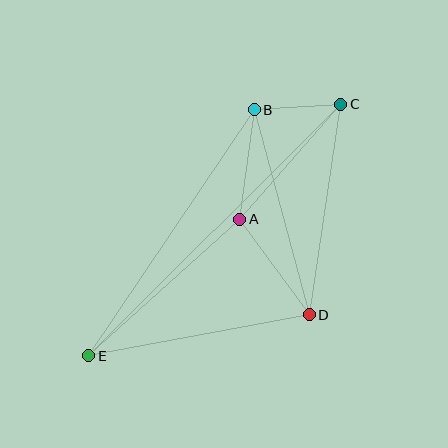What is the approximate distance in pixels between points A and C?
The distance between A and C is approximately 153 pixels.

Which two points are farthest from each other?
Points C and E are farthest from each other.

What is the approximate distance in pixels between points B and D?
The distance between B and D is approximately 212 pixels.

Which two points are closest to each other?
Points B and C are closest to each other.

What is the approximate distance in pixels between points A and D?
The distance between A and D is approximately 118 pixels.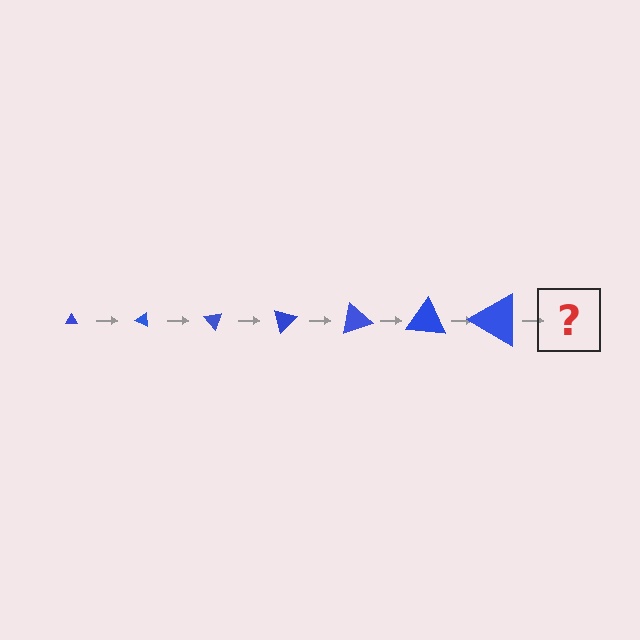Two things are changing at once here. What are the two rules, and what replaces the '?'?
The two rules are that the triangle grows larger each step and it rotates 25 degrees each step. The '?' should be a triangle, larger than the previous one and rotated 175 degrees from the start.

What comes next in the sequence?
The next element should be a triangle, larger than the previous one and rotated 175 degrees from the start.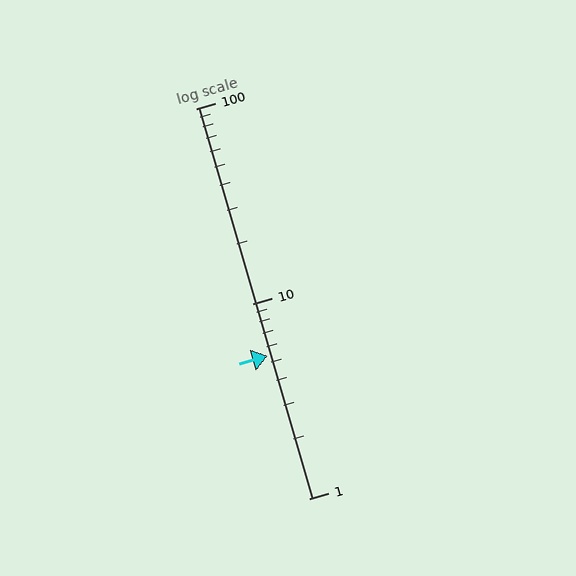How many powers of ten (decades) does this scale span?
The scale spans 2 decades, from 1 to 100.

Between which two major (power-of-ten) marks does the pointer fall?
The pointer is between 1 and 10.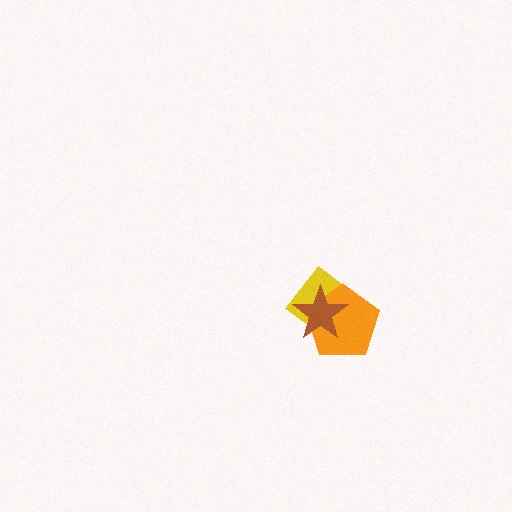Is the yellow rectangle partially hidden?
Yes, it is partially covered by another shape.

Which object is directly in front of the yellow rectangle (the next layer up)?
The orange pentagon is directly in front of the yellow rectangle.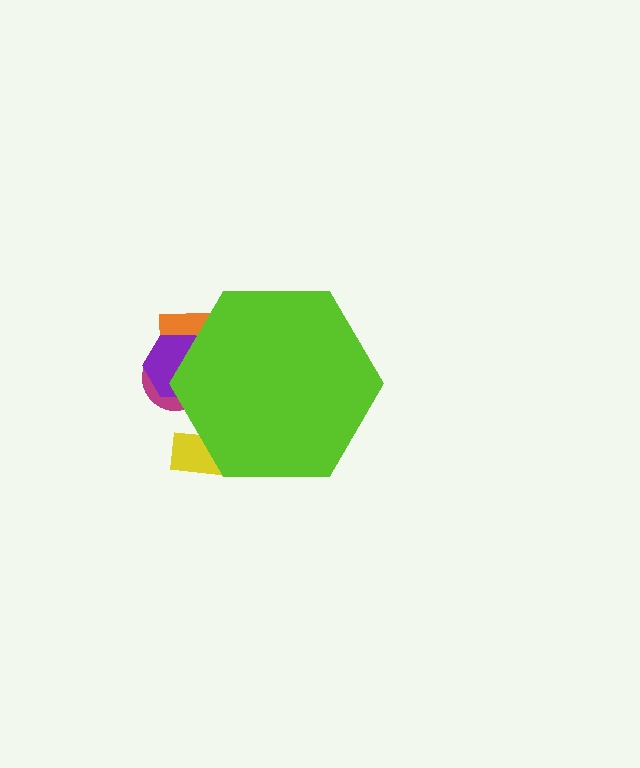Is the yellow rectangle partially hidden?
Yes, the yellow rectangle is partially hidden behind the lime hexagon.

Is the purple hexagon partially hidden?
Yes, the purple hexagon is partially hidden behind the lime hexagon.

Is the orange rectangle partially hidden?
Yes, the orange rectangle is partially hidden behind the lime hexagon.